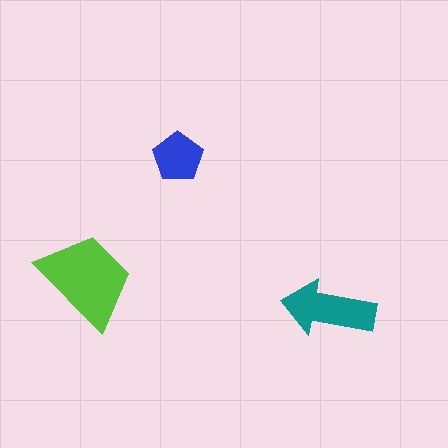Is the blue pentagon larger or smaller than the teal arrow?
Smaller.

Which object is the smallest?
The blue pentagon.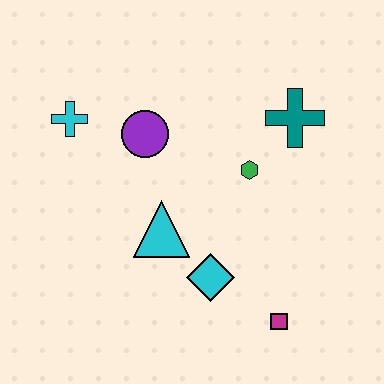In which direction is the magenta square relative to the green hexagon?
The magenta square is below the green hexagon.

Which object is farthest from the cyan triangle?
The teal cross is farthest from the cyan triangle.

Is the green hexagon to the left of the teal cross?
Yes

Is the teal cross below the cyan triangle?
No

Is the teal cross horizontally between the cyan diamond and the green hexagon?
No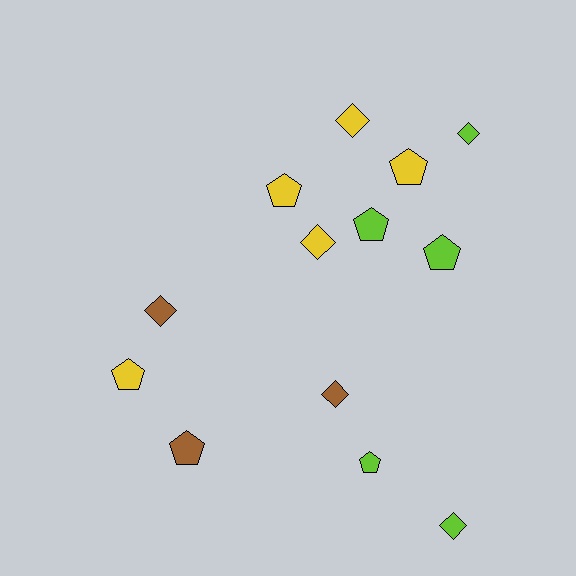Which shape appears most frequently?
Pentagon, with 7 objects.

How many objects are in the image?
There are 13 objects.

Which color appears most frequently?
Yellow, with 5 objects.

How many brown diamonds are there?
There are 2 brown diamonds.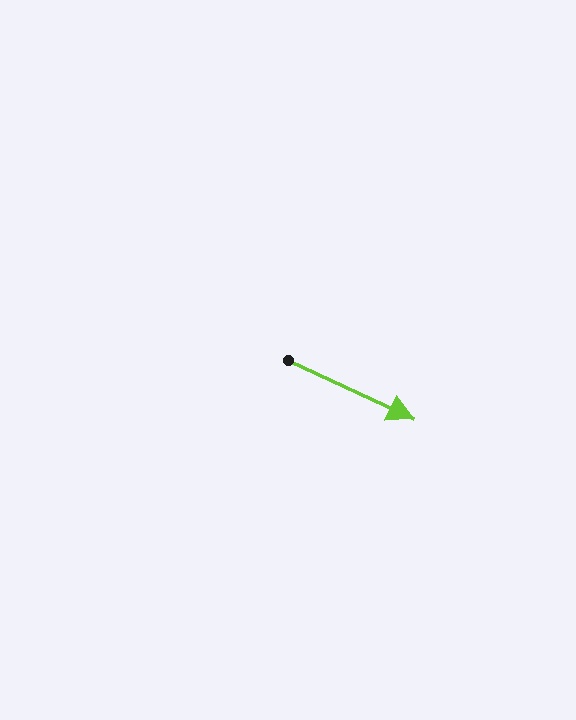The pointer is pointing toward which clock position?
Roughly 4 o'clock.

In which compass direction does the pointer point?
Southeast.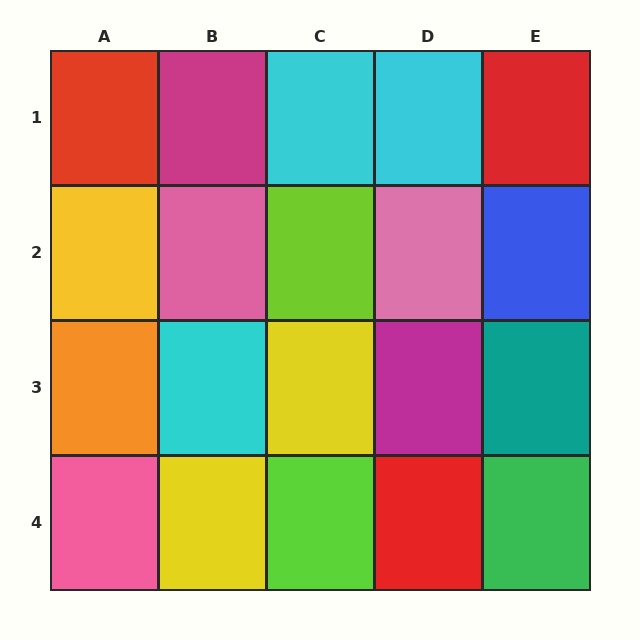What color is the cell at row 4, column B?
Yellow.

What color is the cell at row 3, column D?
Magenta.